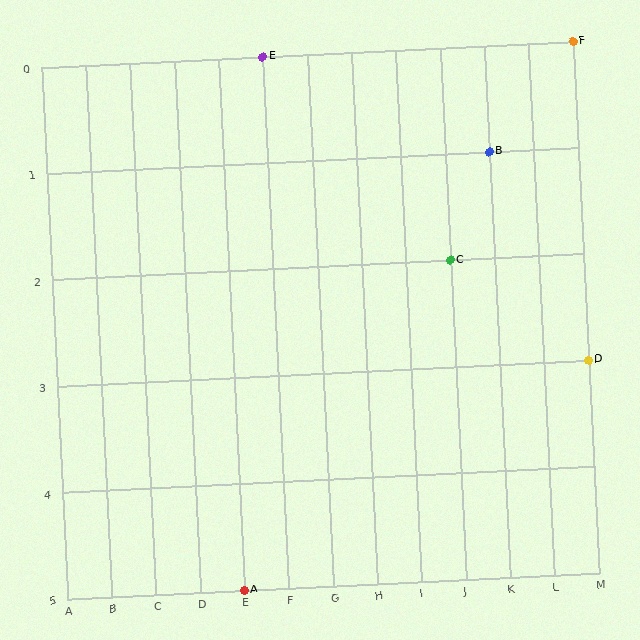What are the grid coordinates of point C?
Point C is at grid coordinates (J, 2).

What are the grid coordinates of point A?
Point A is at grid coordinates (E, 5).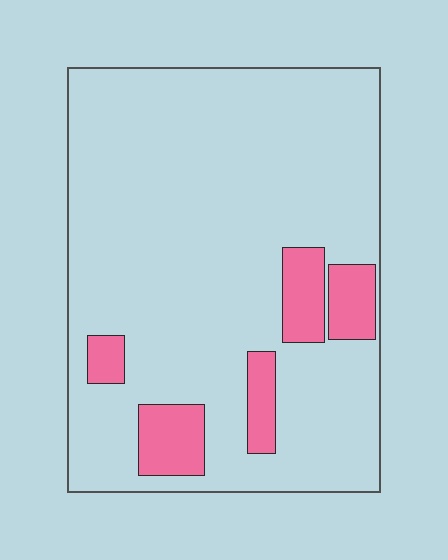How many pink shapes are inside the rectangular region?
5.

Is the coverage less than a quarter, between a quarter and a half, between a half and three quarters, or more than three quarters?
Less than a quarter.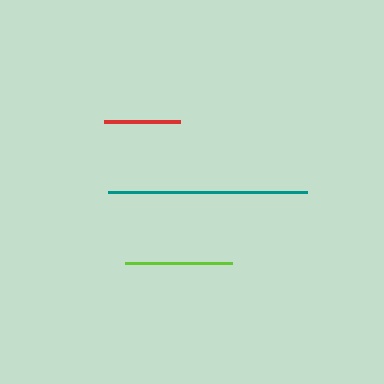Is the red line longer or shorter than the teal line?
The teal line is longer than the red line.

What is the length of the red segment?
The red segment is approximately 76 pixels long.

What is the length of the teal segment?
The teal segment is approximately 199 pixels long.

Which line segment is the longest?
The teal line is the longest at approximately 199 pixels.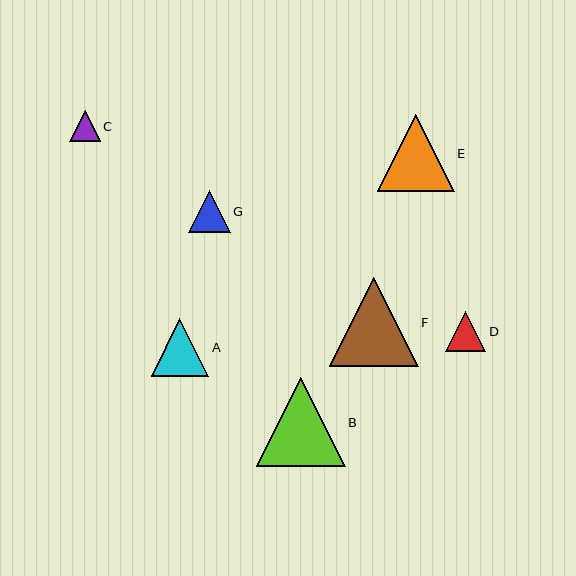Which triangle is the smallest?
Triangle C is the smallest with a size of approximately 31 pixels.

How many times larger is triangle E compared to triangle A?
Triangle E is approximately 1.3 times the size of triangle A.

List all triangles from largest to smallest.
From largest to smallest: F, B, E, A, G, D, C.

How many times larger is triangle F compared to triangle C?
Triangle F is approximately 2.9 times the size of triangle C.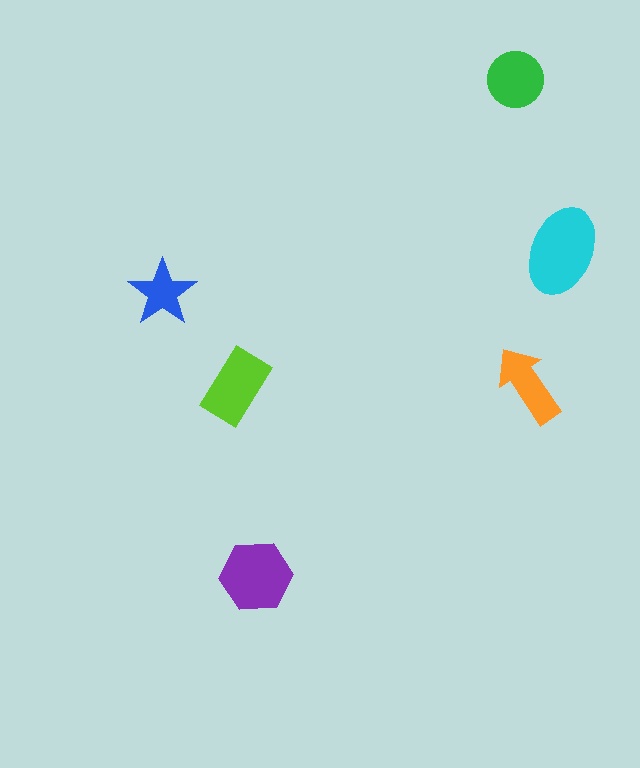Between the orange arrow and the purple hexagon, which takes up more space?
The purple hexagon.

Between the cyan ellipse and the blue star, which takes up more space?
The cyan ellipse.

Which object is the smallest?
The blue star.